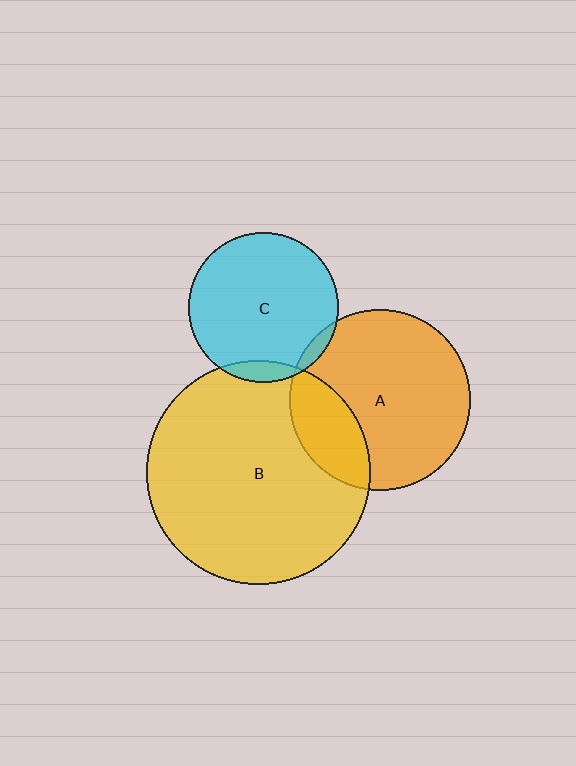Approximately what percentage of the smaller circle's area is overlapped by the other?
Approximately 5%.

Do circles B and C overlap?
Yes.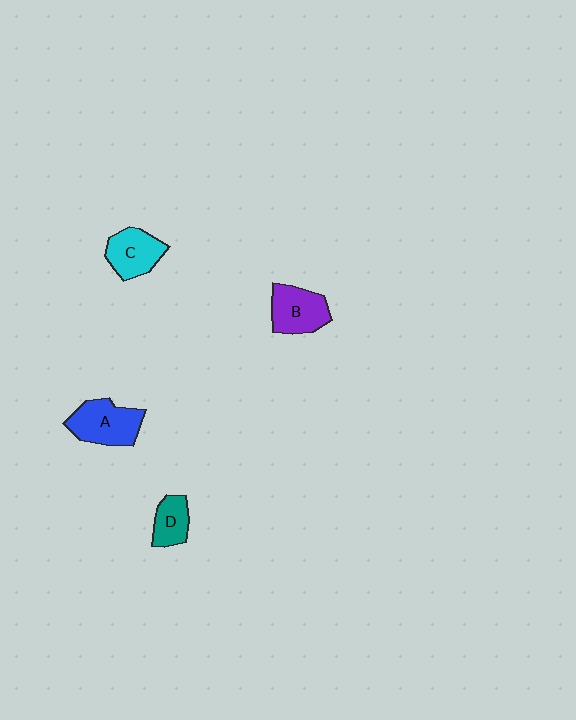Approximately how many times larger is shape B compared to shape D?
Approximately 1.5 times.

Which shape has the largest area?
Shape A (blue).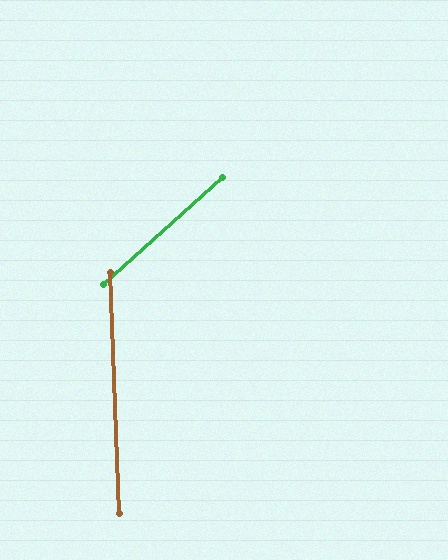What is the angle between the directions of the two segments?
Approximately 50 degrees.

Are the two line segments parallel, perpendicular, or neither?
Neither parallel nor perpendicular — they differ by about 50°.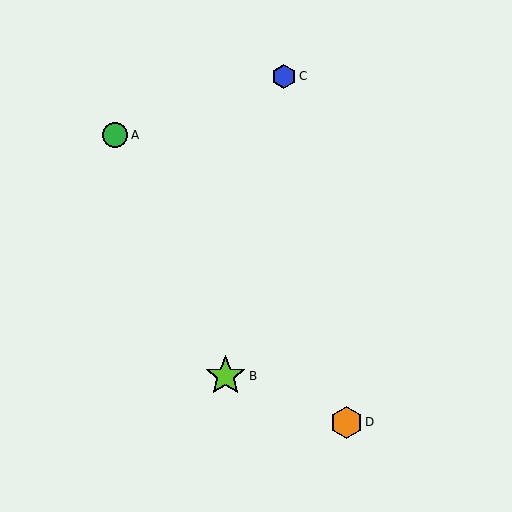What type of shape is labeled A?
Shape A is a green circle.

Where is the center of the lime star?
The center of the lime star is at (226, 376).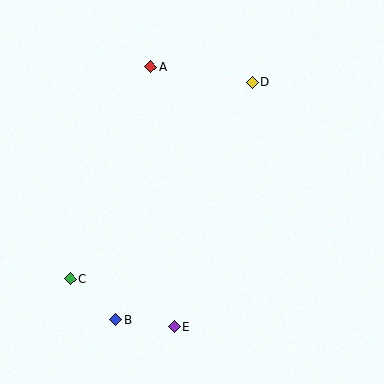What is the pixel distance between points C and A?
The distance between C and A is 227 pixels.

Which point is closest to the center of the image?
Point D at (253, 82) is closest to the center.